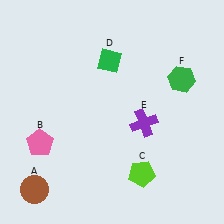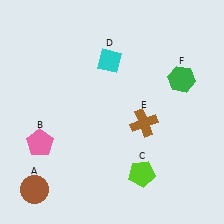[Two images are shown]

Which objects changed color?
D changed from green to cyan. E changed from purple to brown.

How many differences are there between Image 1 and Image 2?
There are 2 differences between the two images.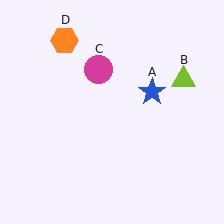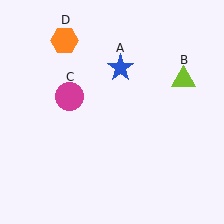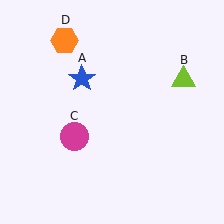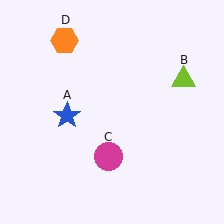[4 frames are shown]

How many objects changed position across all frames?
2 objects changed position: blue star (object A), magenta circle (object C).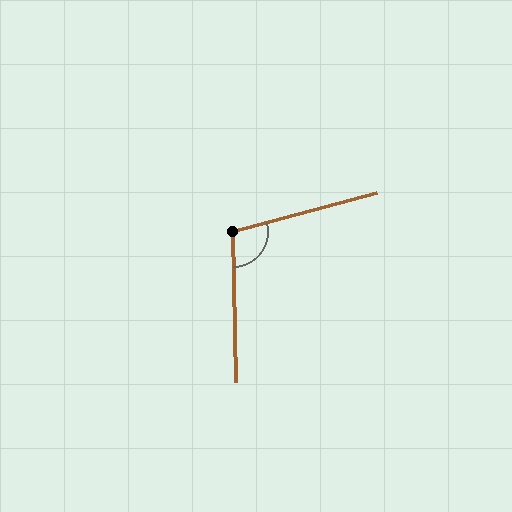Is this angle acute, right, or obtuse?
It is obtuse.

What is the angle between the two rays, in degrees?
Approximately 104 degrees.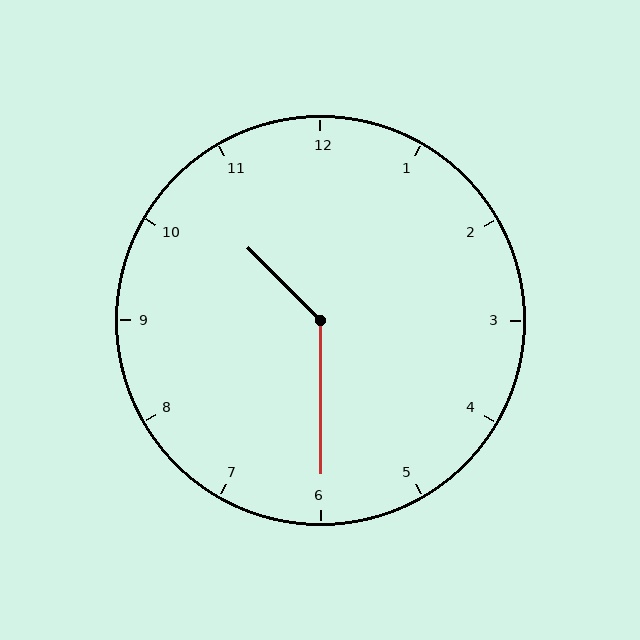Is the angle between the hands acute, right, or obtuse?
It is obtuse.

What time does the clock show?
10:30.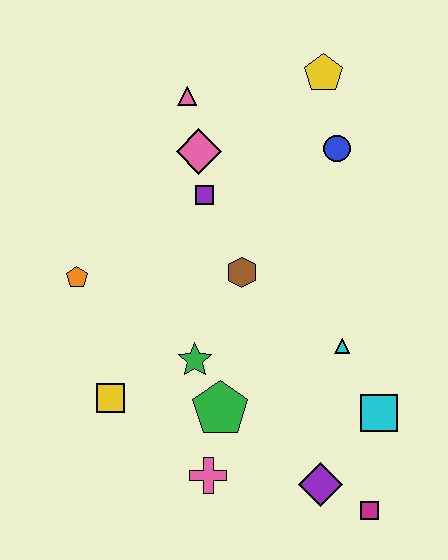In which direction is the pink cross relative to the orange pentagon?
The pink cross is below the orange pentagon.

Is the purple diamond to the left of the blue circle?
Yes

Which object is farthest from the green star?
The yellow pentagon is farthest from the green star.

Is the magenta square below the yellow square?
Yes